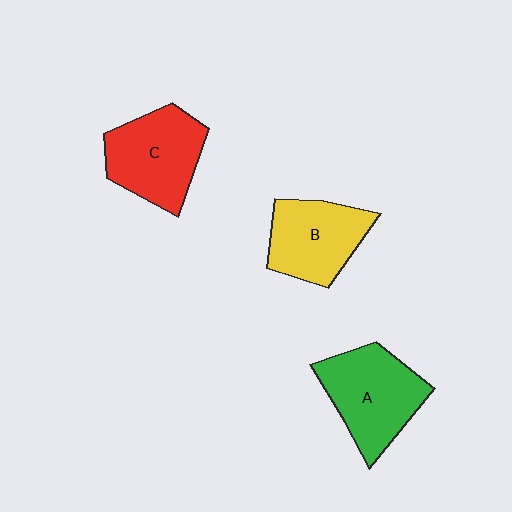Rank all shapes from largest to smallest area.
From largest to smallest: A (green), C (red), B (yellow).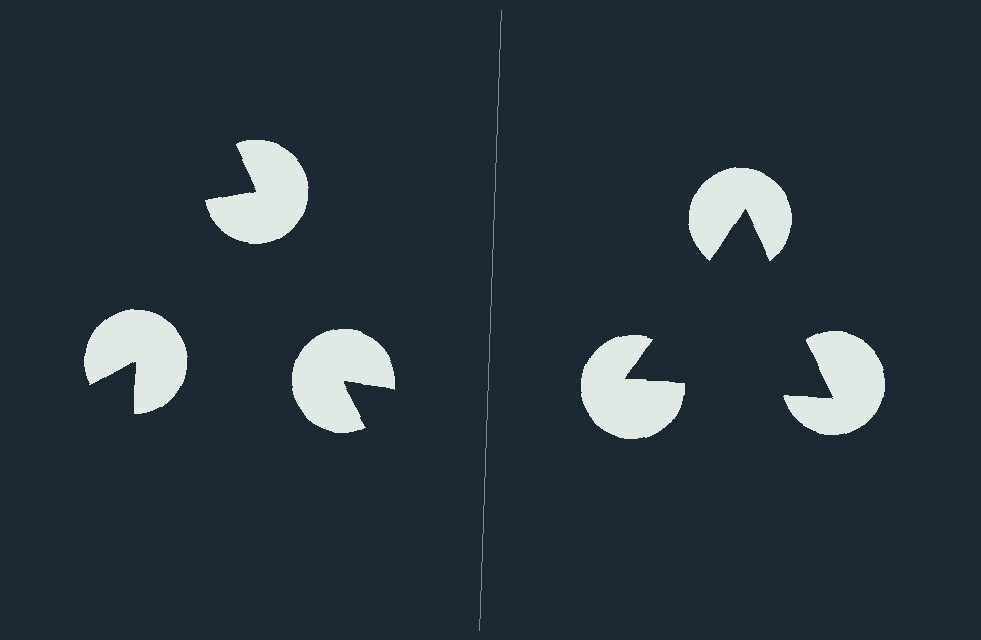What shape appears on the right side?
An illusory triangle.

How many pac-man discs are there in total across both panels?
6 — 3 on each side.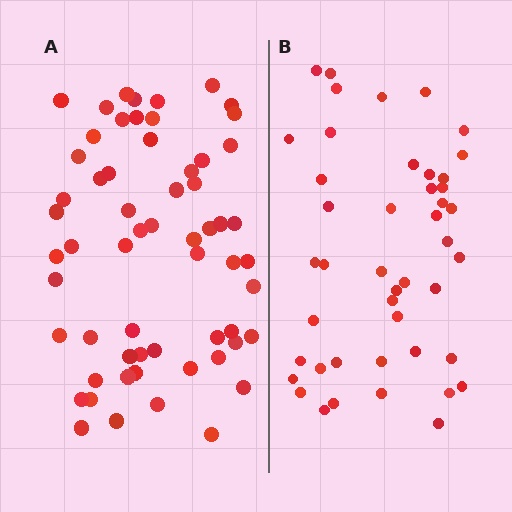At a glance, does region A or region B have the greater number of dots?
Region A (the left region) has more dots.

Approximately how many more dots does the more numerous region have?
Region A has approximately 15 more dots than region B.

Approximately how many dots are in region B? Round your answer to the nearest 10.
About 40 dots. (The exact count is 45, which rounds to 40.)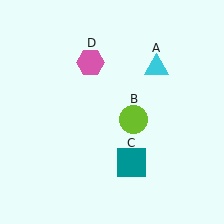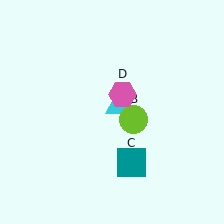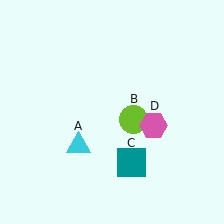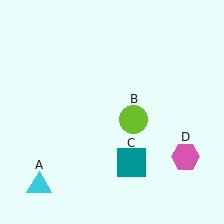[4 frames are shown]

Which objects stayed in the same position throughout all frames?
Lime circle (object B) and teal square (object C) remained stationary.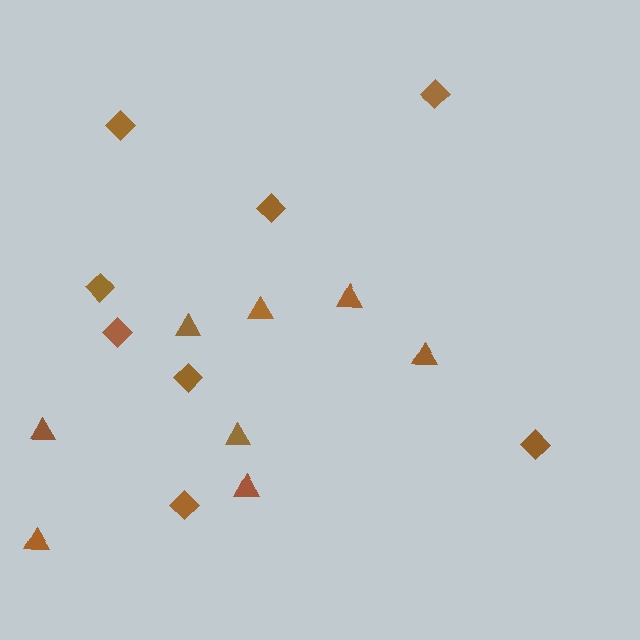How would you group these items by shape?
There are 2 groups: one group of diamonds (8) and one group of triangles (8).